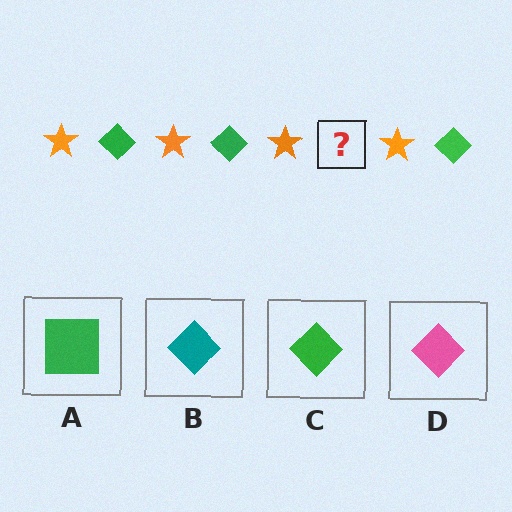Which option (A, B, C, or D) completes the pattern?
C.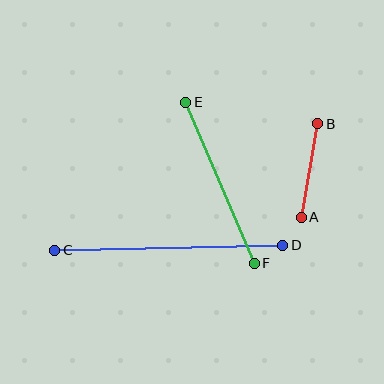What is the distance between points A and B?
The distance is approximately 95 pixels.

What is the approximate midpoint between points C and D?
The midpoint is at approximately (169, 248) pixels.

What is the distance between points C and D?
The distance is approximately 228 pixels.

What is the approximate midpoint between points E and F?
The midpoint is at approximately (220, 183) pixels.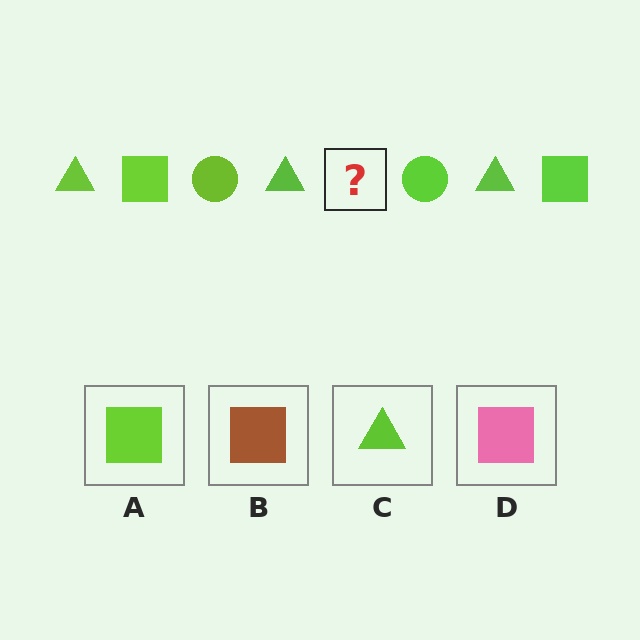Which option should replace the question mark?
Option A.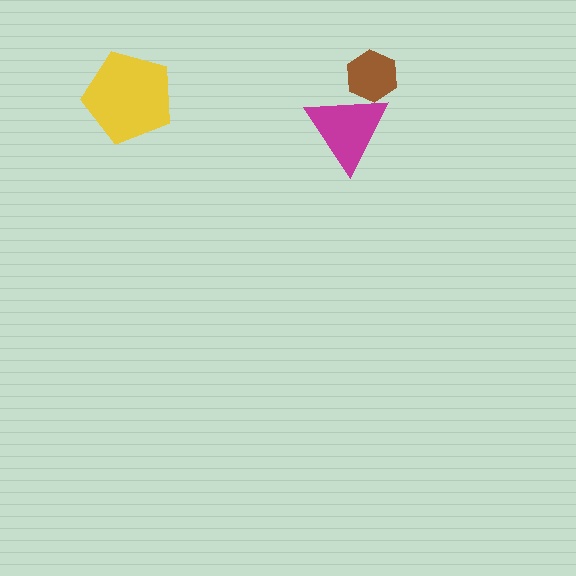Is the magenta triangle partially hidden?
No, no other shape covers it.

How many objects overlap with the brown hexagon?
1 object overlaps with the brown hexagon.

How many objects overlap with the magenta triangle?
1 object overlaps with the magenta triangle.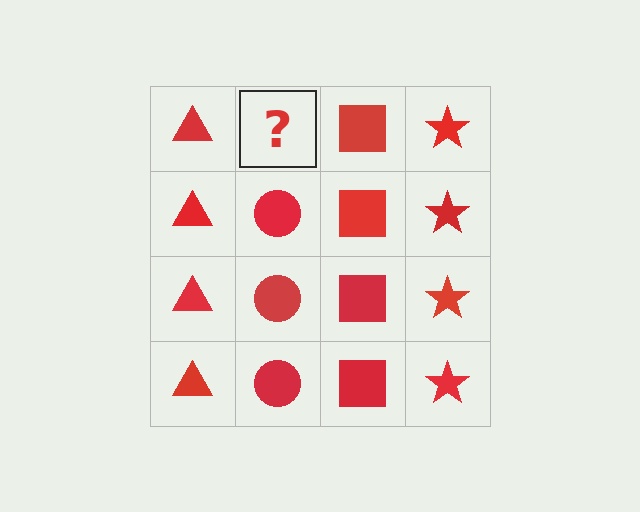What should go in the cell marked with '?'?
The missing cell should contain a red circle.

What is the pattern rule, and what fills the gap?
The rule is that each column has a consistent shape. The gap should be filled with a red circle.